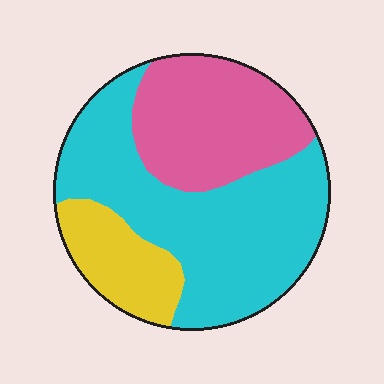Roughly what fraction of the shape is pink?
Pink takes up about one third (1/3) of the shape.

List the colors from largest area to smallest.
From largest to smallest: cyan, pink, yellow.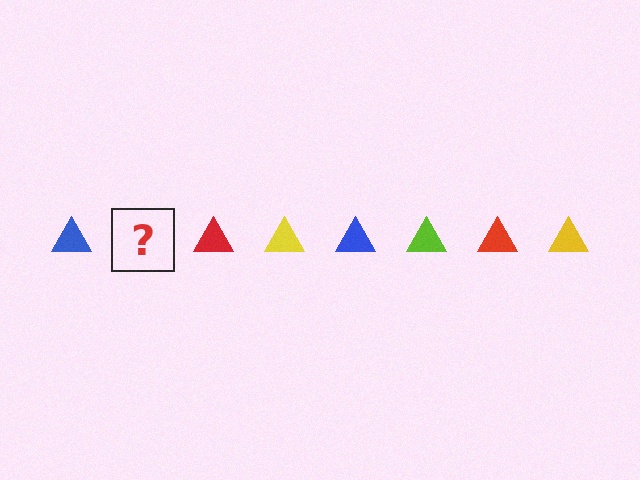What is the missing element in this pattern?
The missing element is a lime triangle.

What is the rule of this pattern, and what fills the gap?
The rule is that the pattern cycles through blue, lime, red, yellow triangles. The gap should be filled with a lime triangle.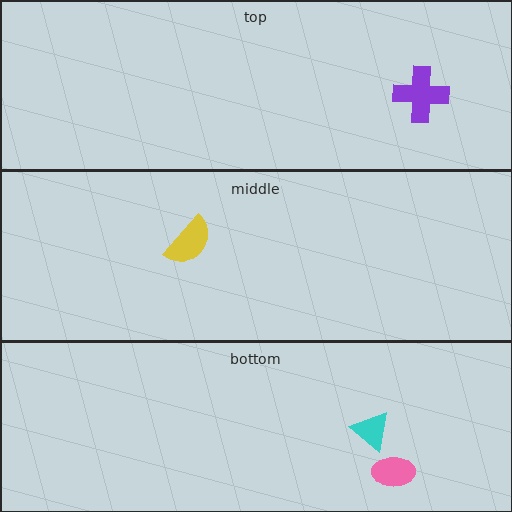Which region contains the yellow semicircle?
The middle region.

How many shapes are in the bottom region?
2.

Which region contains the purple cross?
The top region.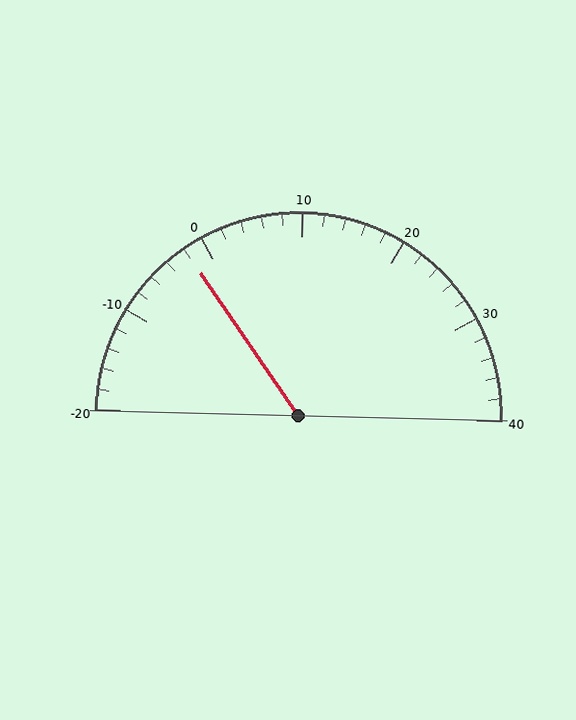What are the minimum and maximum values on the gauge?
The gauge ranges from -20 to 40.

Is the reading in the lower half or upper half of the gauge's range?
The reading is in the lower half of the range (-20 to 40).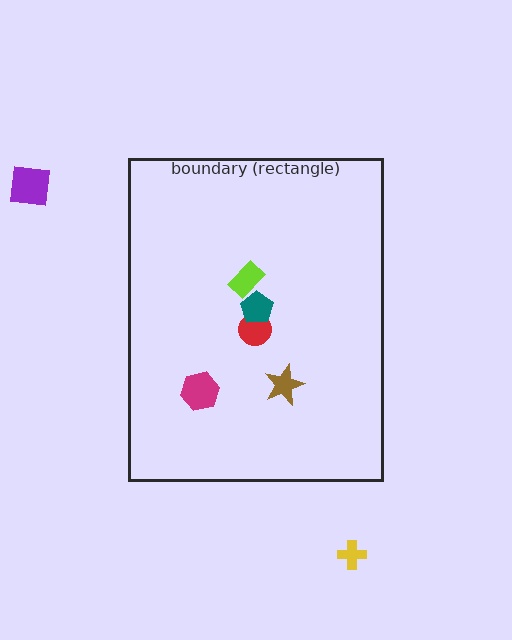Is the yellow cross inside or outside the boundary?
Outside.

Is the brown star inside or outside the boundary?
Inside.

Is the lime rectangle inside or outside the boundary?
Inside.